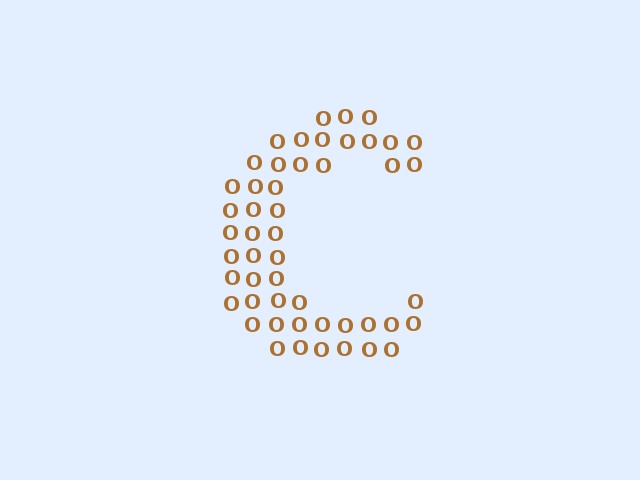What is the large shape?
The large shape is the letter C.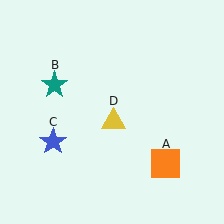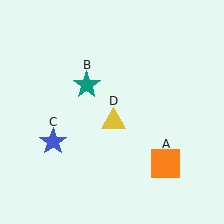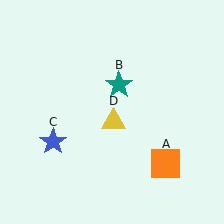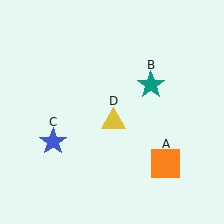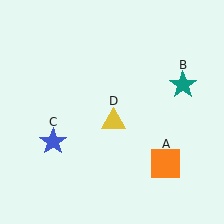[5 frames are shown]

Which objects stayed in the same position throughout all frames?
Orange square (object A) and blue star (object C) and yellow triangle (object D) remained stationary.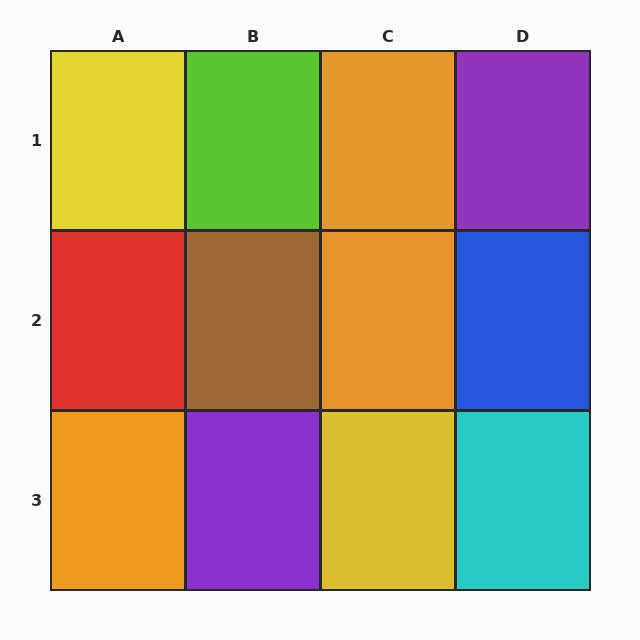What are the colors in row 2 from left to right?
Red, brown, orange, blue.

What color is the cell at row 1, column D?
Purple.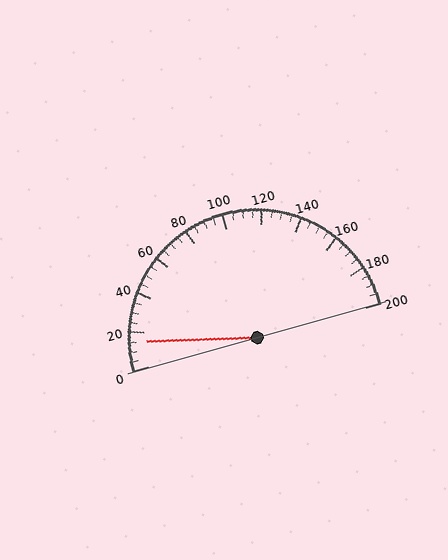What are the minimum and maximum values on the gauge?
The gauge ranges from 0 to 200.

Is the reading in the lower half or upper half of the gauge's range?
The reading is in the lower half of the range (0 to 200).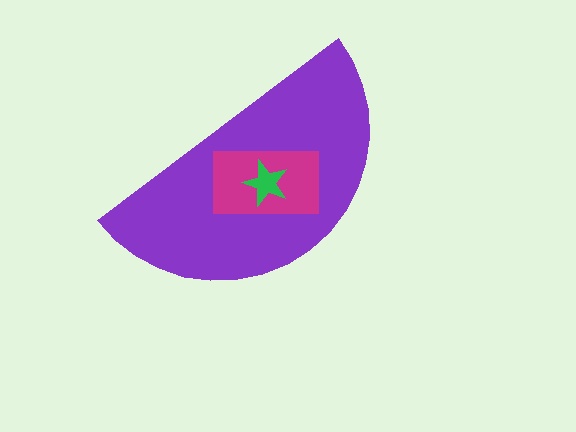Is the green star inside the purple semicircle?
Yes.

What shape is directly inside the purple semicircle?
The magenta rectangle.